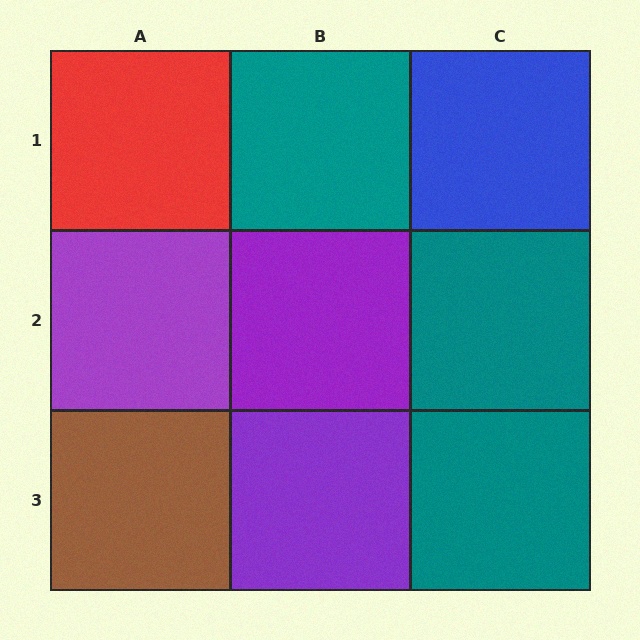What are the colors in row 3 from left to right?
Brown, purple, teal.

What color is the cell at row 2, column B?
Purple.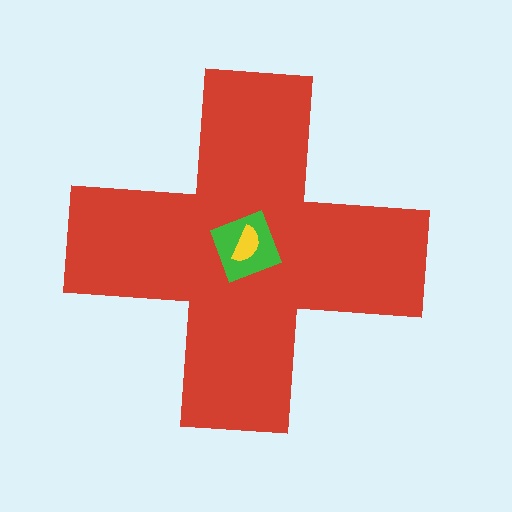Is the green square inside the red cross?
Yes.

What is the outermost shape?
The red cross.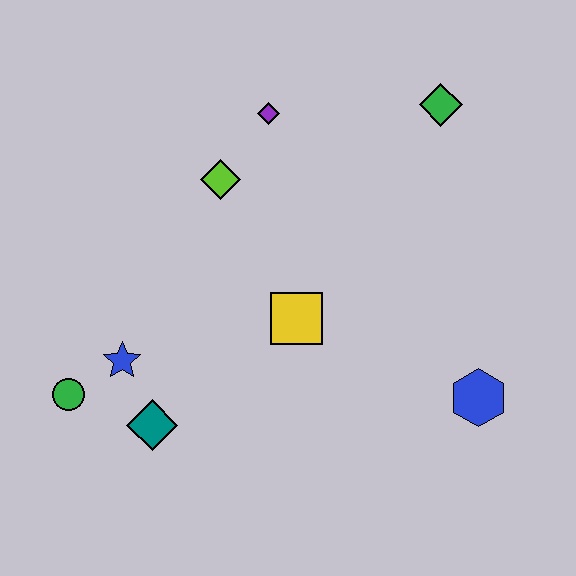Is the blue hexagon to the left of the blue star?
No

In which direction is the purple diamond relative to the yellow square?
The purple diamond is above the yellow square.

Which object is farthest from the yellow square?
The green diamond is farthest from the yellow square.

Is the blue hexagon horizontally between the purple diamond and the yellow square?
No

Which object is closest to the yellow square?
The lime diamond is closest to the yellow square.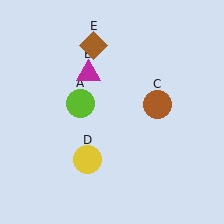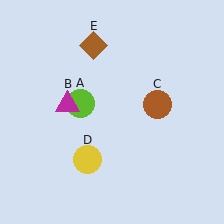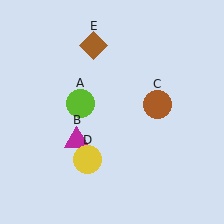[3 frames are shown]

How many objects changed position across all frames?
1 object changed position: magenta triangle (object B).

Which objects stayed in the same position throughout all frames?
Lime circle (object A) and brown circle (object C) and yellow circle (object D) and brown diamond (object E) remained stationary.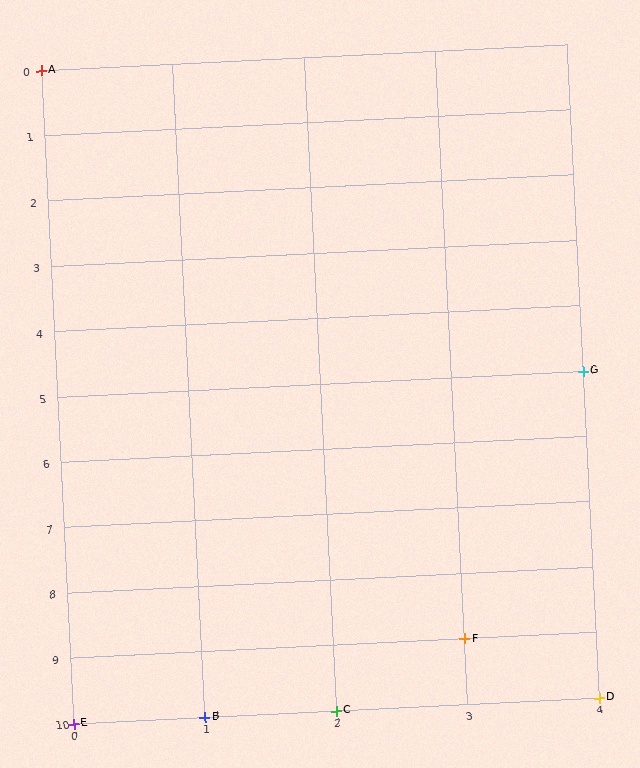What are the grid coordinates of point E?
Point E is at grid coordinates (0, 10).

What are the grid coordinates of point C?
Point C is at grid coordinates (2, 10).